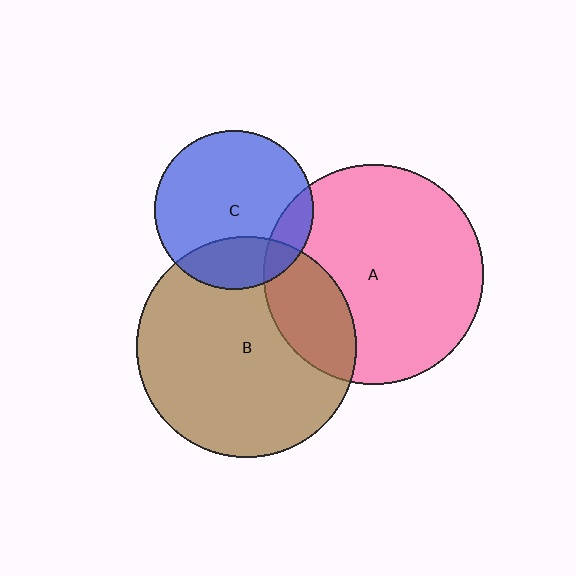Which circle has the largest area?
Circle B (brown).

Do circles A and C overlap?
Yes.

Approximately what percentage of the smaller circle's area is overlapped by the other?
Approximately 15%.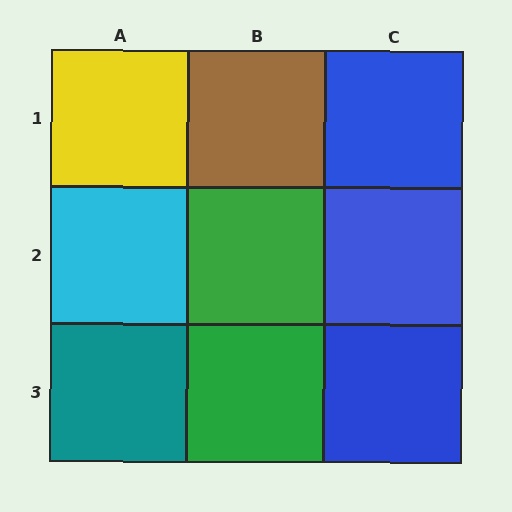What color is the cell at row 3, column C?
Blue.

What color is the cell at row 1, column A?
Yellow.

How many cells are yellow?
1 cell is yellow.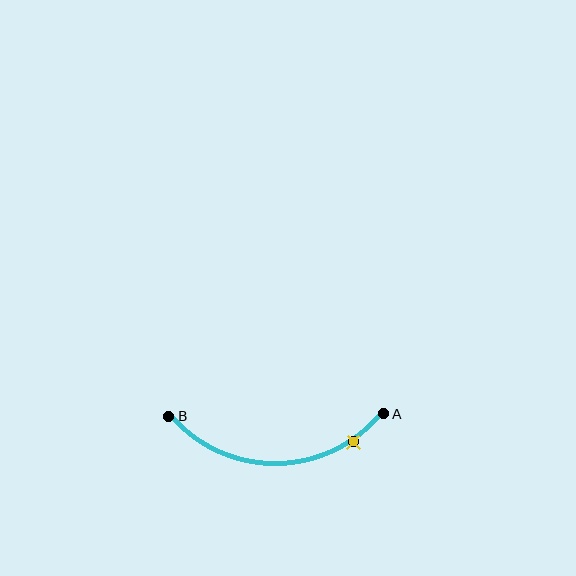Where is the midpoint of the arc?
The arc midpoint is the point on the curve farthest from the straight line joining A and B. It sits below that line.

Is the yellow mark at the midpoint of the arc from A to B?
No. The yellow mark lies on the arc but is closer to endpoint A. The arc midpoint would be at the point on the curve equidistant along the arc from both A and B.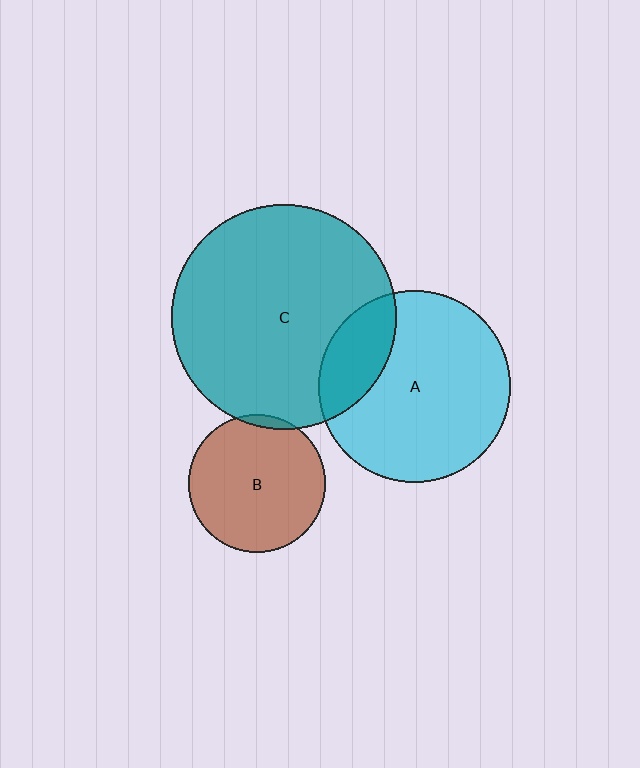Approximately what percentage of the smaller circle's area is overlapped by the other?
Approximately 5%.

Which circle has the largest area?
Circle C (teal).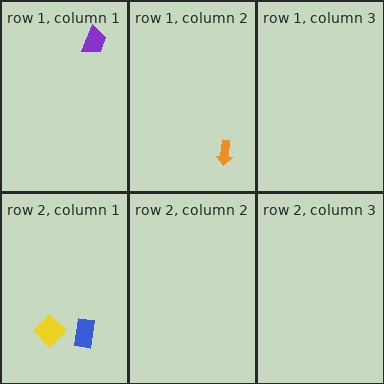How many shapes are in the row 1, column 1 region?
1.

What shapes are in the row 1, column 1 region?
The purple trapezoid.